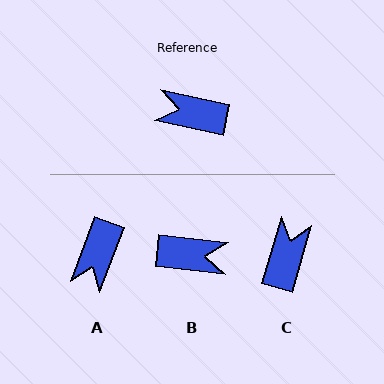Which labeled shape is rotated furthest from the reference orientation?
B, about 175 degrees away.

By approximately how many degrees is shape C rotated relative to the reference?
Approximately 94 degrees clockwise.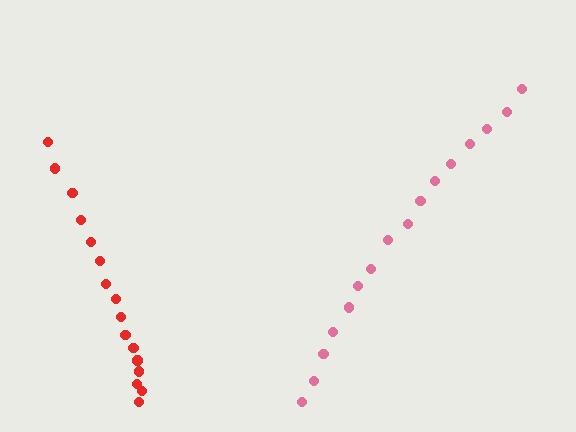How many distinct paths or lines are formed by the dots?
There are 2 distinct paths.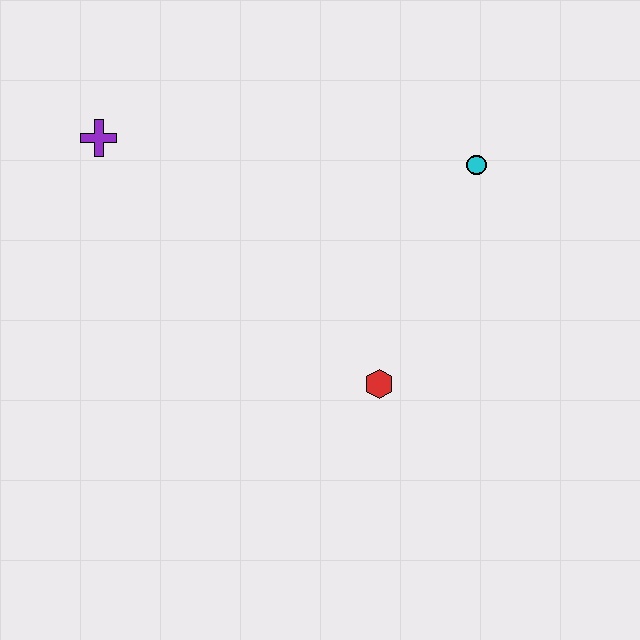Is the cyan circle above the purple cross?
No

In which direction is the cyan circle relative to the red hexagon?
The cyan circle is above the red hexagon.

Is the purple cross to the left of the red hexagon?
Yes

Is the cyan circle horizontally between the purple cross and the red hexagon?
No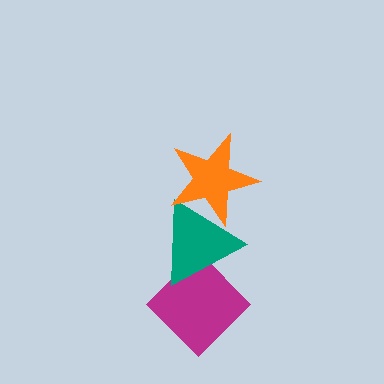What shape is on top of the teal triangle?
The orange star is on top of the teal triangle.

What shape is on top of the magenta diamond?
The teal triangle is on top of the magenta diamond.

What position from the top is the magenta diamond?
The magenta diamond is 3rd from the top.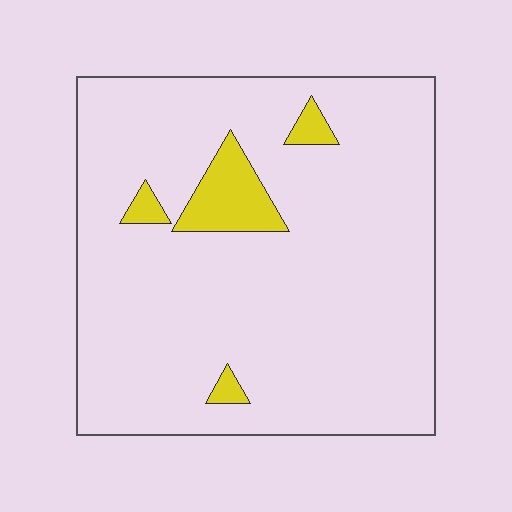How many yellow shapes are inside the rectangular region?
4.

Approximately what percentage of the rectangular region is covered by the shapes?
Approximately 10%.